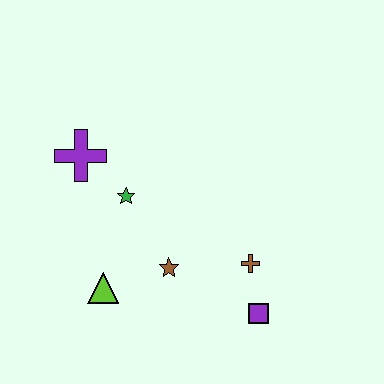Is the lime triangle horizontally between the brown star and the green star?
No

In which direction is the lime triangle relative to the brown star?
The lime triangle is to the left of the brown star.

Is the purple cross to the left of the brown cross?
Yes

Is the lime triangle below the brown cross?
Yes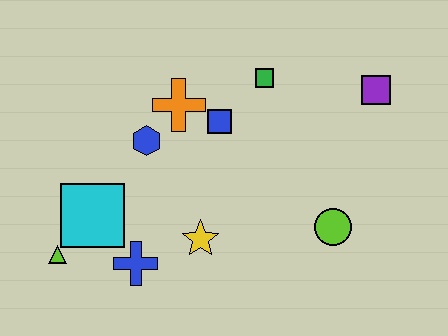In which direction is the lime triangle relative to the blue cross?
The lime triangle is to the left of the blue cross.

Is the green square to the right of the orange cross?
Yes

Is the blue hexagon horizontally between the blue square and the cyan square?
Yes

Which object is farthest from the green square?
The lime triangle is farthest from the green square.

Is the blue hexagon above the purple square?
No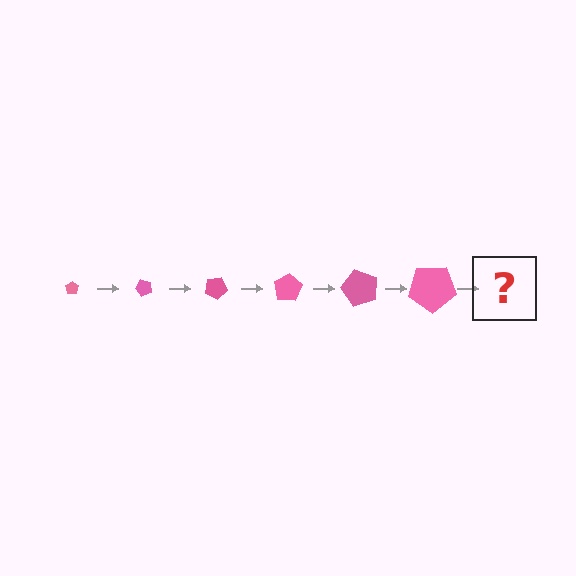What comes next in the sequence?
The next element should be a pentagon, larger than the previous one and rotated 300 degrees from the start.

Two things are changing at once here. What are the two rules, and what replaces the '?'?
The two rules are that the pentagon grows larger each step and it rotates 50 degrees each step. The '?' should be a pentagon, larger than the previous one and rotated 300 degrees from the start.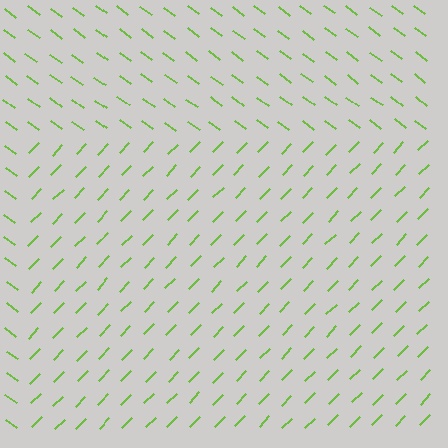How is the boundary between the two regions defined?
The boundary is defined purely by a change in line orientation (approximately 82 degrees difference). All lines are the same color and thickness.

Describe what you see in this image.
The image is filled with small lime line segments. A rectangle region in the image has lines oriented differently from the surrounding lines, creating a visible texture boundary.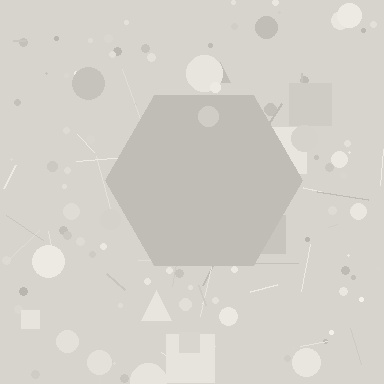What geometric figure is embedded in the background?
A hexagon is embedded in the background.